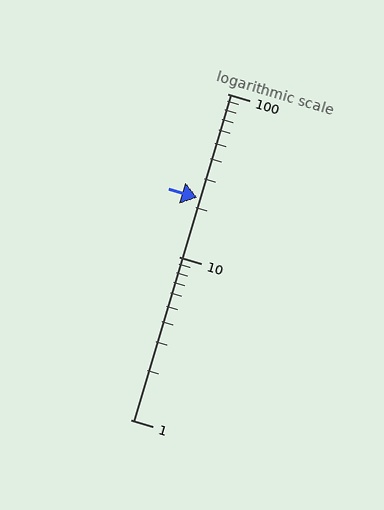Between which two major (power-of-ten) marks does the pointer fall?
The pointer is between 10 and 100.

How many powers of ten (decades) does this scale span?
The scale spans 2 decades, from 1 to 100.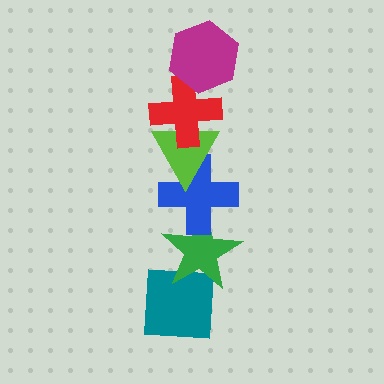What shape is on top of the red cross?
The magenta hexagon is on top of the red cross.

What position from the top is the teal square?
The teal square is 6th from the top.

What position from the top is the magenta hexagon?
The magenta hexagon is 1st from the top.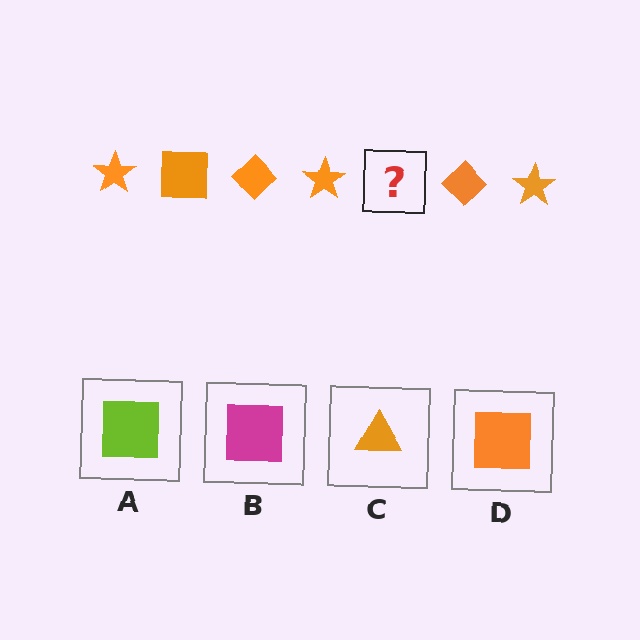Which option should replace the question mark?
Option D.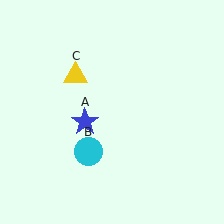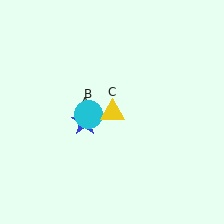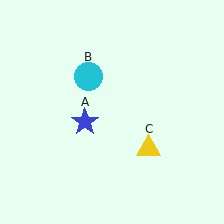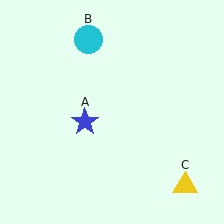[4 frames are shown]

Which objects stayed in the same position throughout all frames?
Blue star (object A) remained stationary.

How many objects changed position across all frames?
2 objects changed position: cyan circle (object B), yellow triangle (object C).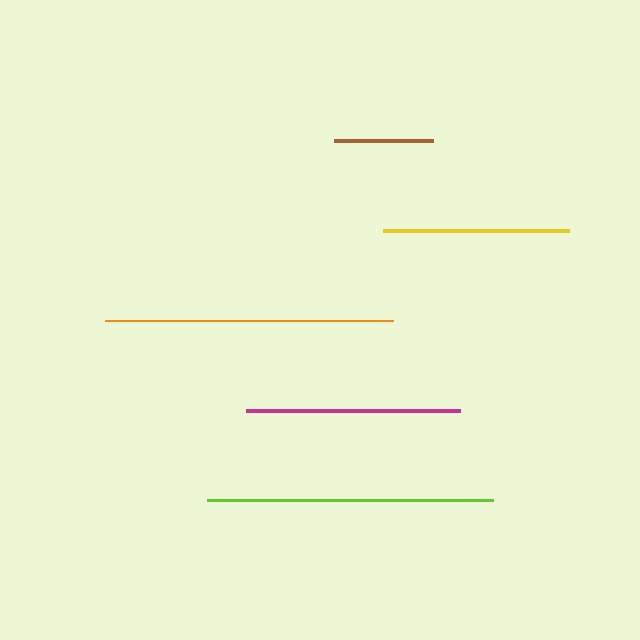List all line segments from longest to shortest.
From longest to shortest: orange, lime, magenta, yellow, brown.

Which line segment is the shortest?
The brown line is the shortest at approximately 100 pixels.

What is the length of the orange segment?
The orange segment is approximately 288 pixels long.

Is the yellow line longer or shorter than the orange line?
The orange line is longer than the yellow line.